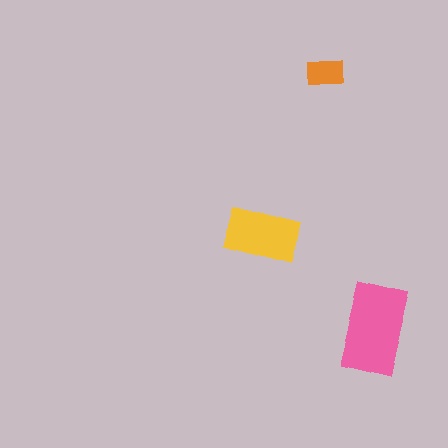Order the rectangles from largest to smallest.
the pink one, the yellow one, the orange one.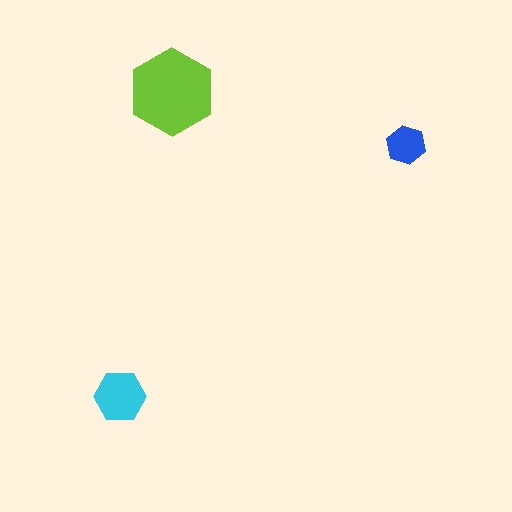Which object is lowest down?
The cyan hexagon is bottommost.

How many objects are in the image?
There are 3 objects in the image.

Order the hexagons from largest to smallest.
the lime one, the cyan one, the blue one.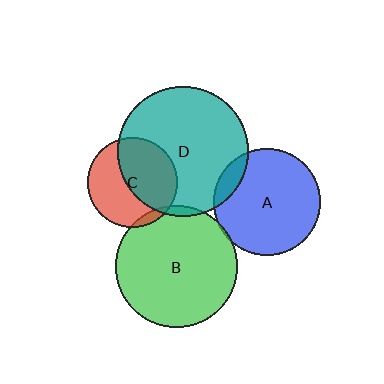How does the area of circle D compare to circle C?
Approximately 2.1 times.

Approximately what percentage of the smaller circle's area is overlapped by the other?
Approximately 10%.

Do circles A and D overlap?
Yes.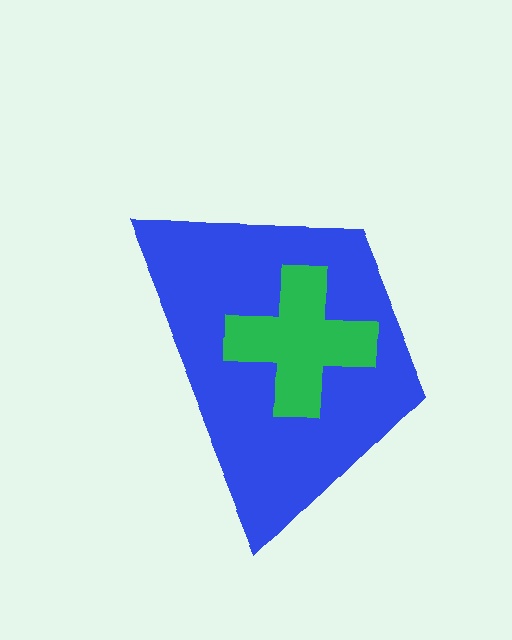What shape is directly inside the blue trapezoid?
The green cross.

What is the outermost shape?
The blue trapezoid.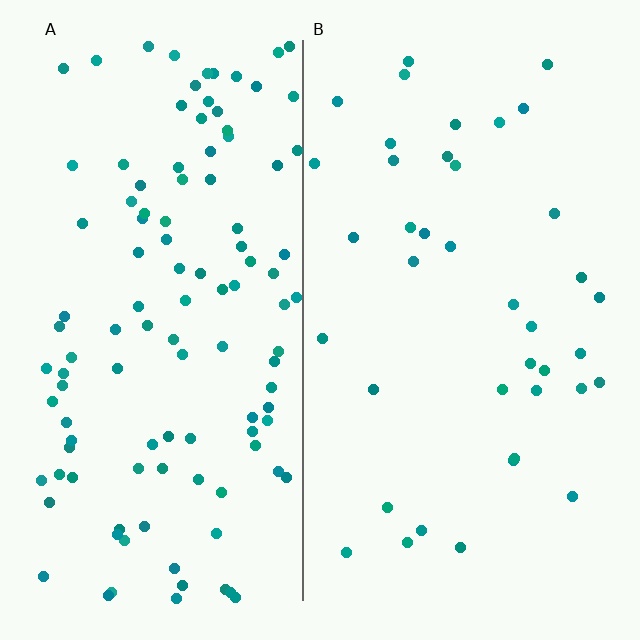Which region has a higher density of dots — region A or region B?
A (the left).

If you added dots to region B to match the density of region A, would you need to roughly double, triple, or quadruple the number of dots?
Approximately triple.